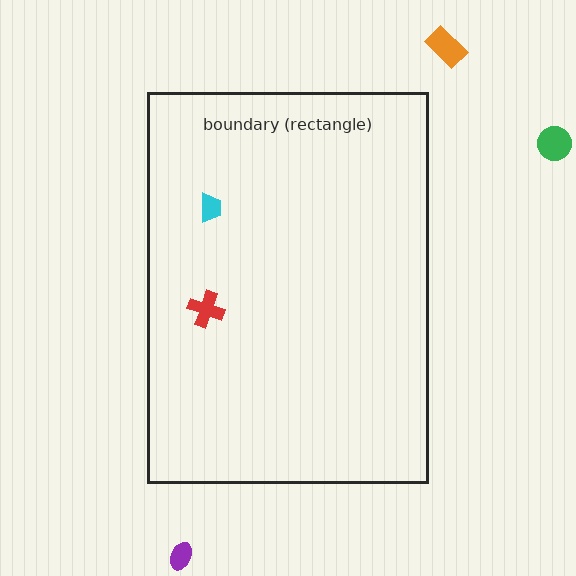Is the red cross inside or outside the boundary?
Inside.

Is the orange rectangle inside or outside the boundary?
Outside.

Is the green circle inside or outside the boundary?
Outside.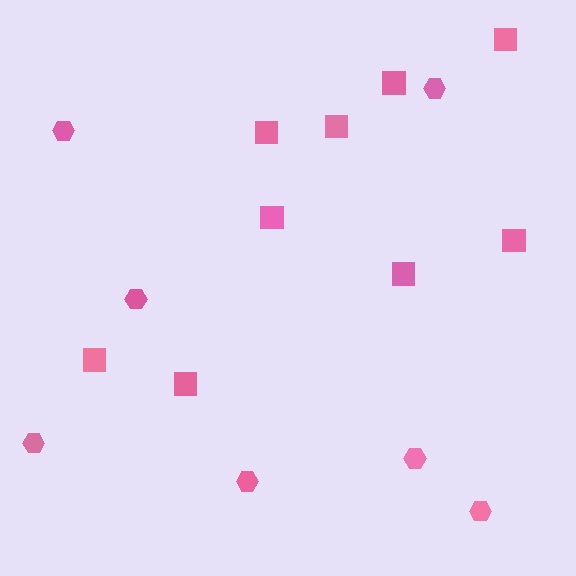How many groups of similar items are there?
There are 2 groups: one group of hexagons (7) and one group of squares (9).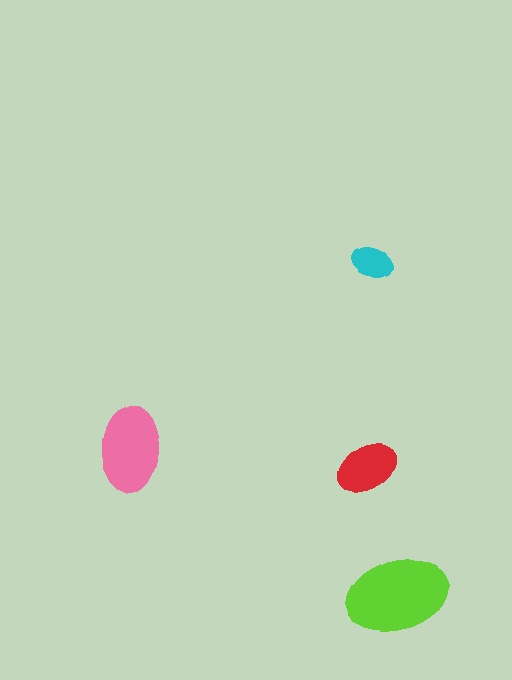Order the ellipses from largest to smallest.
the lime one, the pink one, the red one, the cyan one.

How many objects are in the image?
There are 4 objects in the image.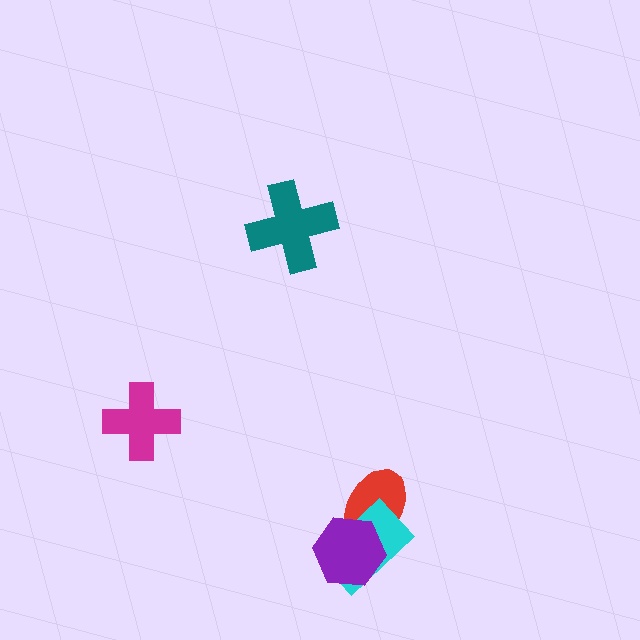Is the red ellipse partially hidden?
Yes, it is partially covered by another shape.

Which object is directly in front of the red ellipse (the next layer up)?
The cyan rectangle is directly in front of the red ellipse.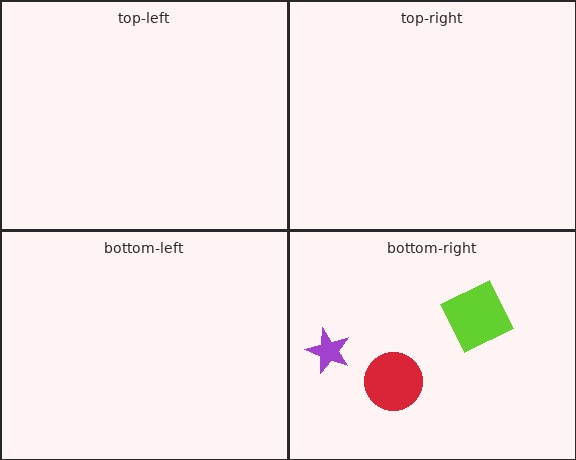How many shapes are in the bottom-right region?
3.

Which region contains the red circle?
The bottom-right region.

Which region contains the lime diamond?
The bottom-right region.